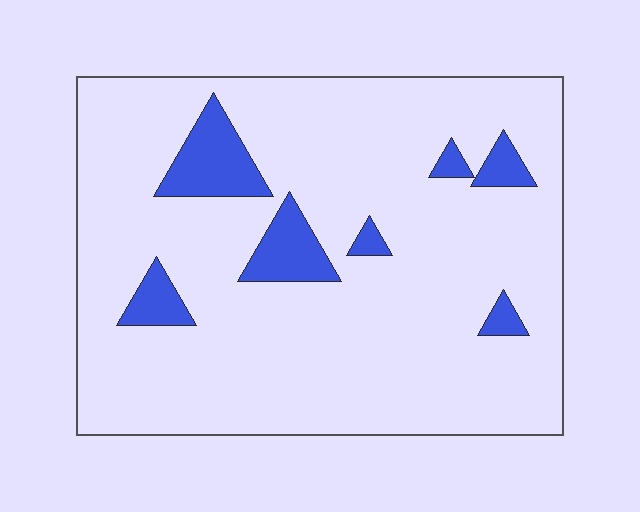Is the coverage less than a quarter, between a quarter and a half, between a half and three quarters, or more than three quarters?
Less than a quarter.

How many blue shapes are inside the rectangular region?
7.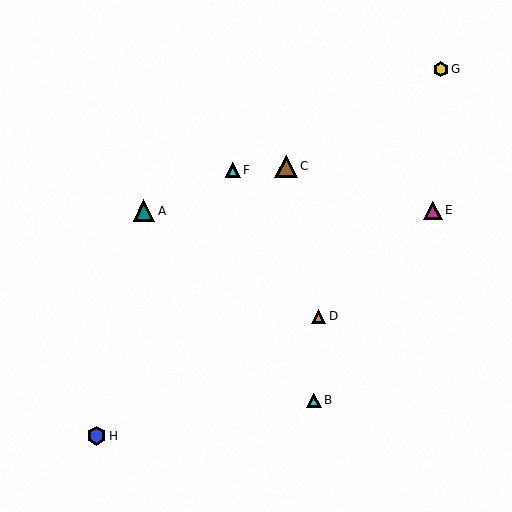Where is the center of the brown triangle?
The center of the brown triangle is at (286, 166).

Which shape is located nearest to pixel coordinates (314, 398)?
The cyan triangle (labeled B) at (314, 400) is nearest to that location.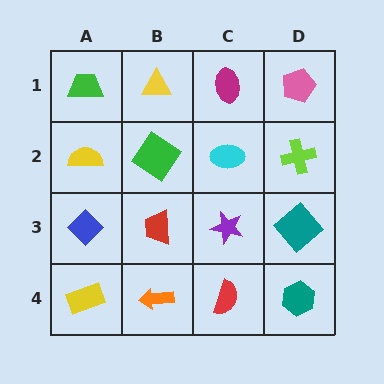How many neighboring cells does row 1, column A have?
2.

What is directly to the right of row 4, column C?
A teal hexagon.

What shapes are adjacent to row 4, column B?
A red trapezoid (row 3, column B), a yellow rectangle (row 4, column A), a red semicircle (row 4, column C).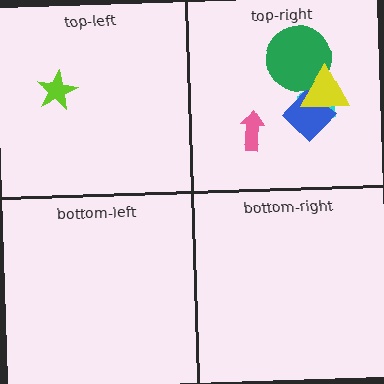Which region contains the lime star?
The top-left region.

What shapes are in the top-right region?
The cyan hexagon, the pink arrow, the blue diamond, the green circle, the yellow triangle.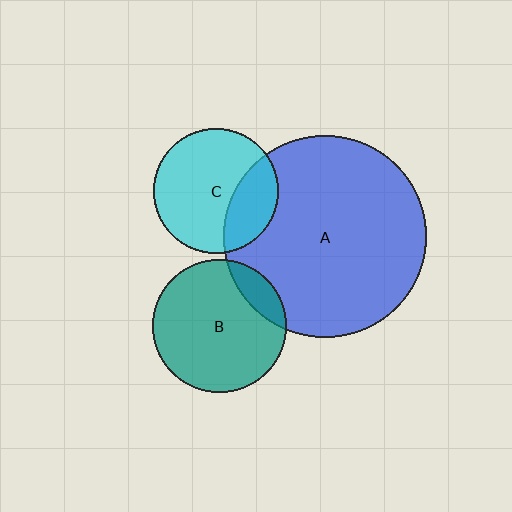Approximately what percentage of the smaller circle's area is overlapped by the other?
Approximately 30%.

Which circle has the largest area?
Circle A (blue).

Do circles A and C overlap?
Yes.